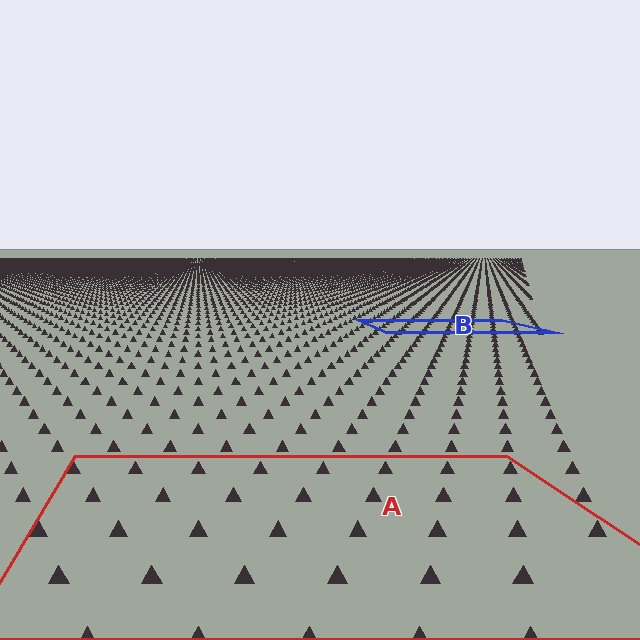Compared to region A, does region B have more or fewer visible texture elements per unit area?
Region B has more texture elements per unit area — they are packed more densely because it is farther away.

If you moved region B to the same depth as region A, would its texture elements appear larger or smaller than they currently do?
They would appear larger. At a closer depth, the same texture elements are projected at a bigger on-screen size.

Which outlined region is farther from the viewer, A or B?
Region B is farther from the viewer — the texture elements inside it appear smaller and more densely packed.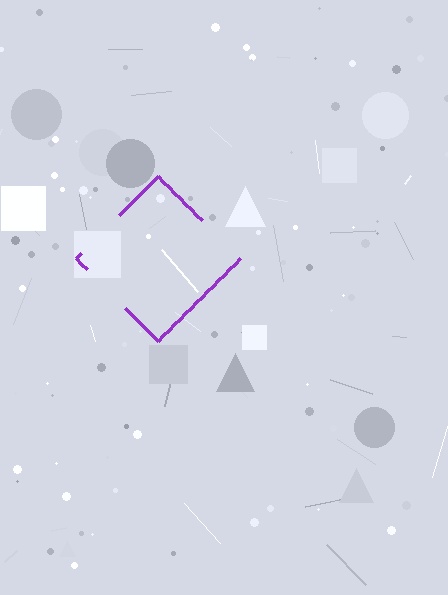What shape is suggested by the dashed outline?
The dashed outline suggests a diamond.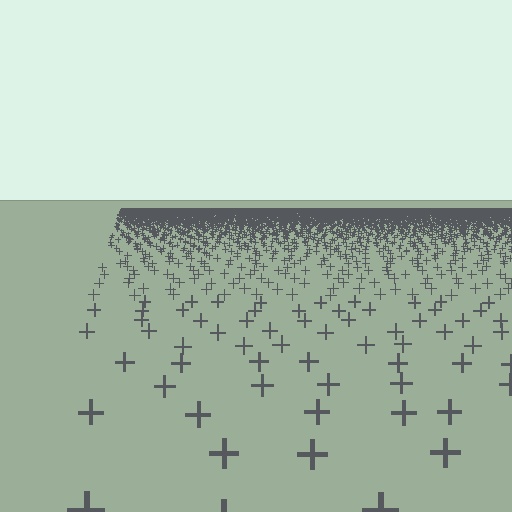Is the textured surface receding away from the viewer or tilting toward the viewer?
The surface is receding away from the viewer. Texture elements get smaller and denser toward the top.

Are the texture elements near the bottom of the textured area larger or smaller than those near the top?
Larger. Near the bottom, elements are closer to the viewer and appear at a bigger on-screen size.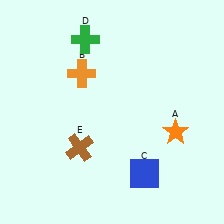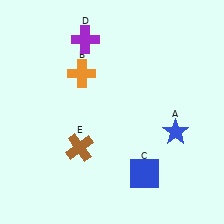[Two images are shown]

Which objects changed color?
A changed from orange to blue. D changed from green to purple.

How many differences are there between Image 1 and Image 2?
There are 2 differences between the two images.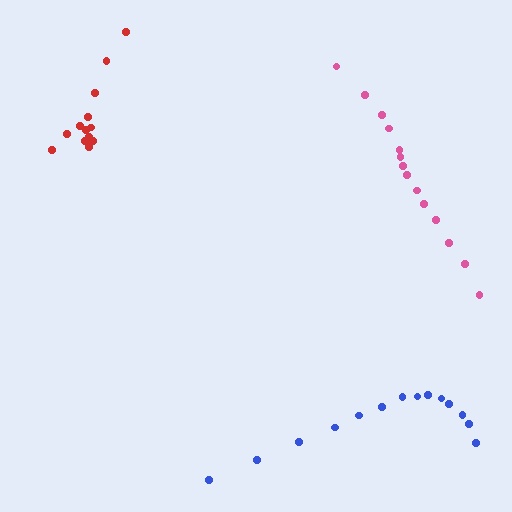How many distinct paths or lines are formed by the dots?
There are 3 distinct paths.